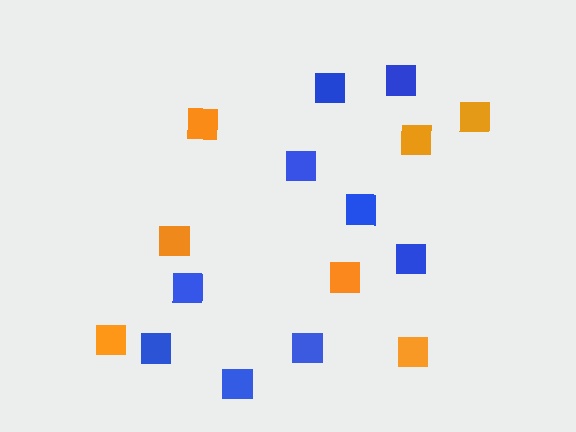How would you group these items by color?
There are 2 groups: one group of blue squares (9) and one group of orange squares (7).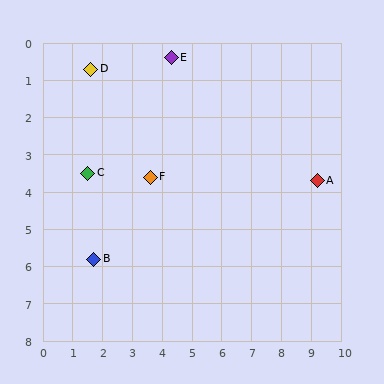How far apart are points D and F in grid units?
Points D and F are about 3.5 grid units apart.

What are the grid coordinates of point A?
Point A is at approximately (9.2, 3.7).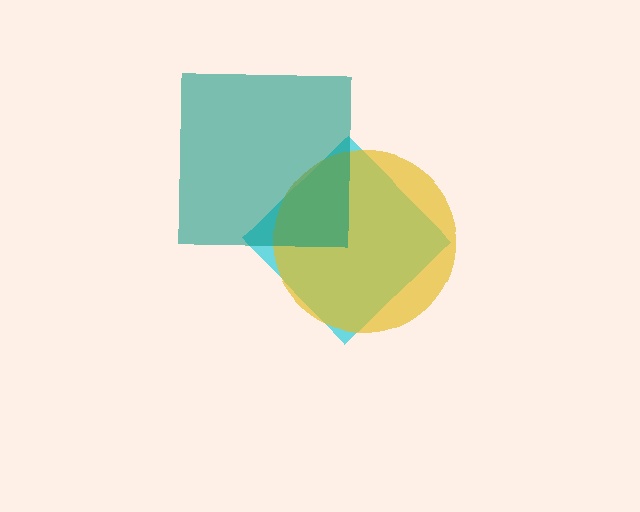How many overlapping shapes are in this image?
There are 3 overlapping shapes in the image.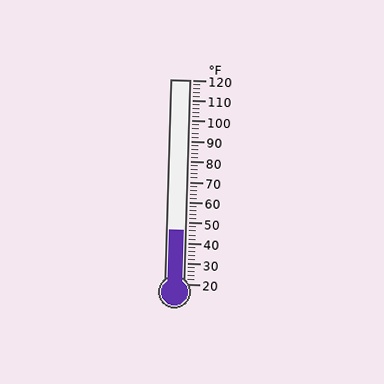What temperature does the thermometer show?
The thermometer shows approximately 46°F.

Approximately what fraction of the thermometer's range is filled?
The thermometer is filled to approximately 25% of its range.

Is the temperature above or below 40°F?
The temperature is above 40°F.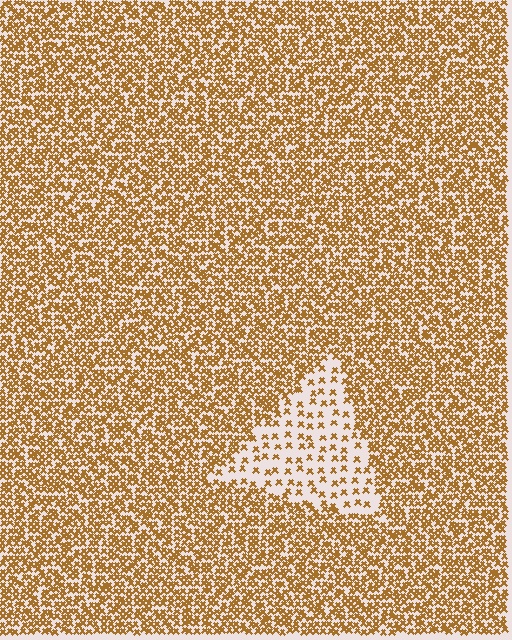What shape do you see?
I see a triangle.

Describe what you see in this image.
The image contains small brown elements arranged at two different densities. A triangle-shaped region is visible where the elements are less densely packed than the surrounding area.